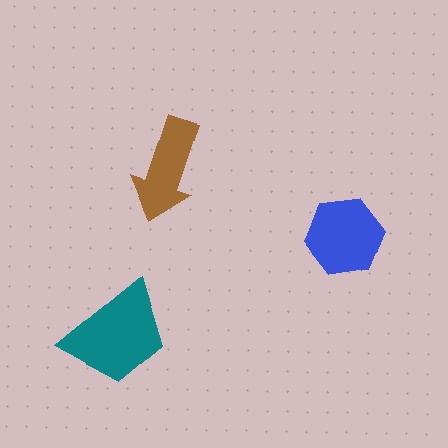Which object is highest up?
The brown arrow is topmost.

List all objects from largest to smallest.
The teal trapezoid, the blue hexagon, the brown arrow.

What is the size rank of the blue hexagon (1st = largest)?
2nd.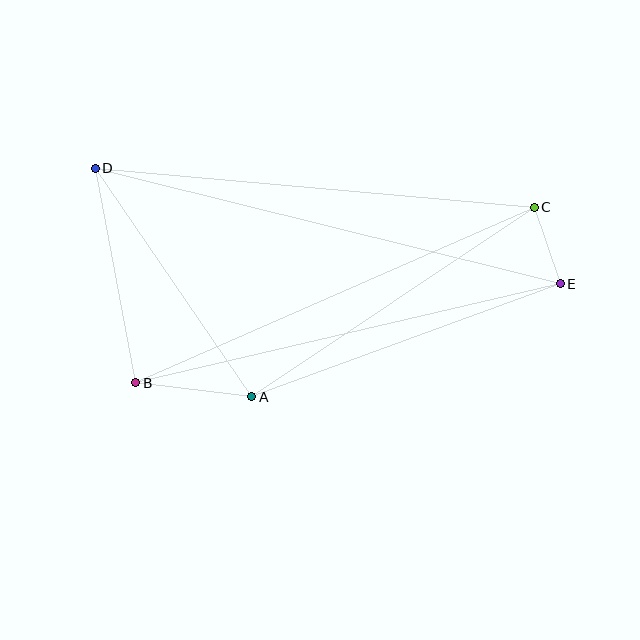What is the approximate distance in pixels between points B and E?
The distance between B and E is approximately 436 pixels.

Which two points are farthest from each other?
Points D and E are farthest from each other.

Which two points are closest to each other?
Points C and E are closest to each other.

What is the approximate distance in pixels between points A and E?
The distance between A and E is approximately 329 pixels.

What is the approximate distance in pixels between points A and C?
The distance between A and C is approximately 340 pixels.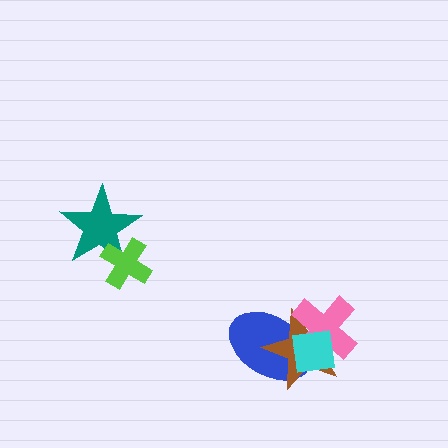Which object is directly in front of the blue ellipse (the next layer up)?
The brown star is directly in front of the blue ellipse.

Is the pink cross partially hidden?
Yes, it is partially covered by another shape.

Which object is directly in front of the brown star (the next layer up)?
The pink cross is directly in front of the brown star.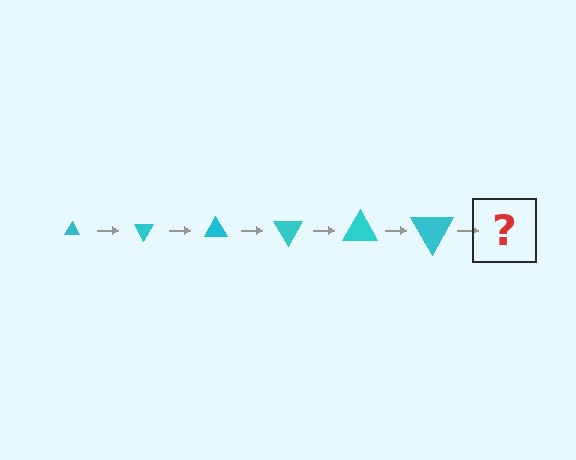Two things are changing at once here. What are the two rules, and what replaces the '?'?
The two rules are that the triangle grows larger each step and it rotates 60 degrees each step. The '?' should be a triangle, larger than the previous one and rotated 360 degrees from the start.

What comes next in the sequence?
The next element should be a triangle, larger than the previous one and rotated 360 degrees from the start.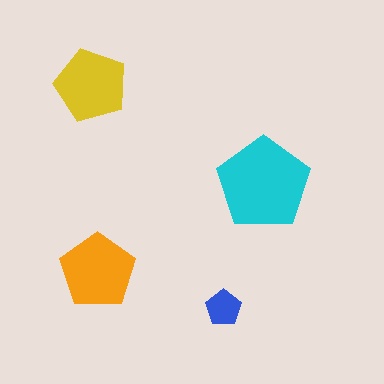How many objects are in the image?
There are 4 objects in the image.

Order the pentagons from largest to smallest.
the cyan one, the orange one, the yellow one, the blue one.